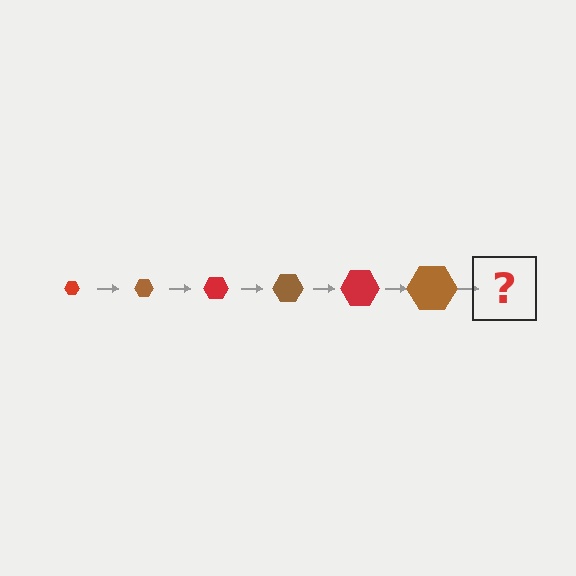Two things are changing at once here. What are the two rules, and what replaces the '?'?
The two rules are that the hexagon grows larger each step and the color cycles through red and brown. The '?' should be a red hexagon, larger than the previous one.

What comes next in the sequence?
The next element should be a red hexagon, larger than the previous one.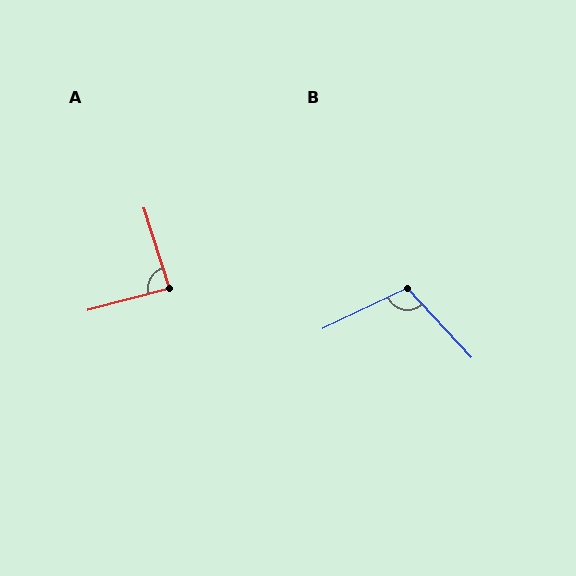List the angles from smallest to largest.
A (88°), B (107°).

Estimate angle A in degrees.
Approximately 88 degrees.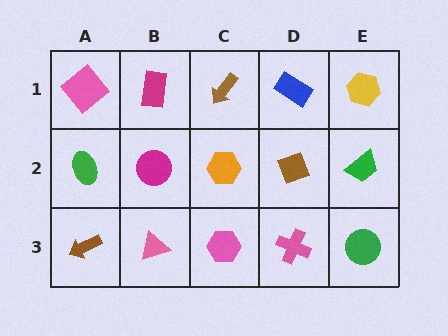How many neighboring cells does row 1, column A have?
2.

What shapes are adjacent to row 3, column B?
A magenta circle (row 2, column B), a brown arrow (row 3, column A), a pink hexagon (row 3, column C).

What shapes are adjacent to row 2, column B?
A magenta rectangle (row 1, column B), a pink triangle (row 3, column B), a green ellipse (row 2, column A), an orange hexagon (row 2, column C).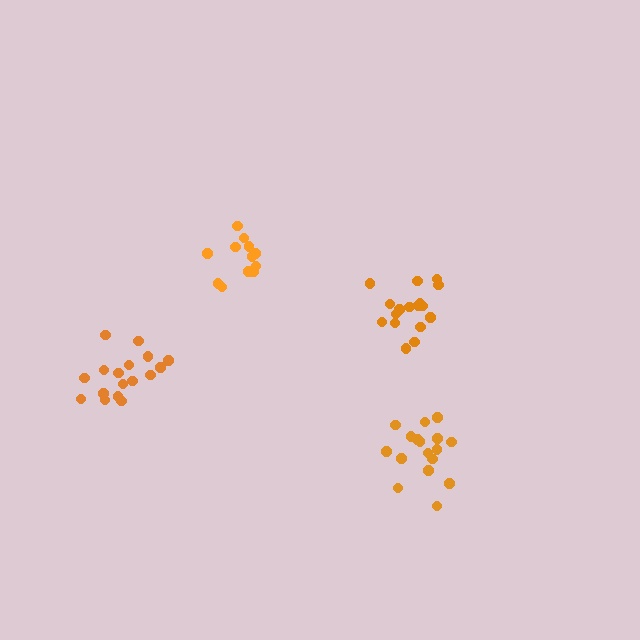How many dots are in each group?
Group 1: 12 dots, Group 2: 17 dots, Group 3: 17 dots, Group 4: 17 dots (63 total).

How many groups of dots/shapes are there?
There are 4 groups.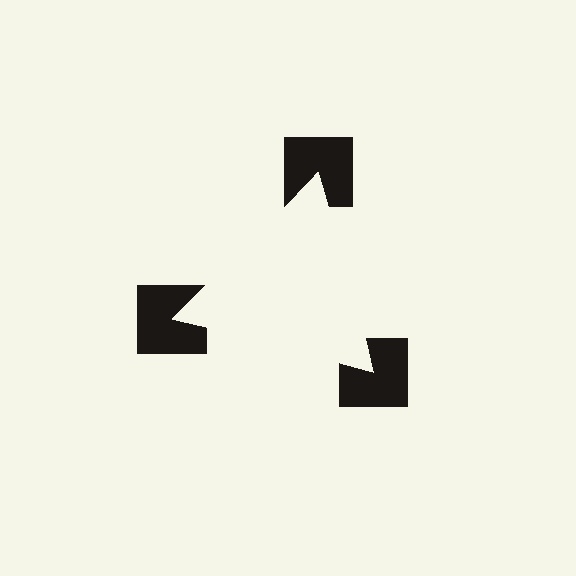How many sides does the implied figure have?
3 sides.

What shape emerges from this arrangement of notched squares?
An illusory triangle — its edges are inferred from the aligned wedge cuts in the notched squares, not physically drawn.